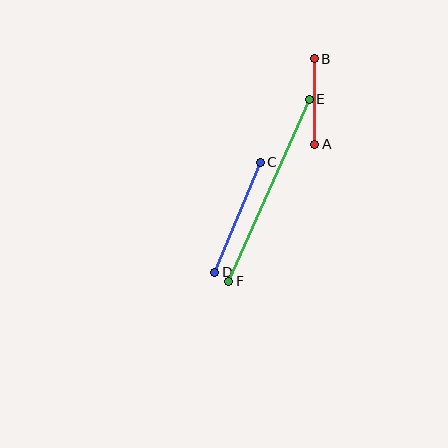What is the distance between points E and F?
The distance is approximately 199 pixels.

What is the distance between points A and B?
The distance is approximately 86 pixels.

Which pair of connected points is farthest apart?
Points E and F are farthest apart.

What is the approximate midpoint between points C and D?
The midpoint is at approximately (238, 217) pixels.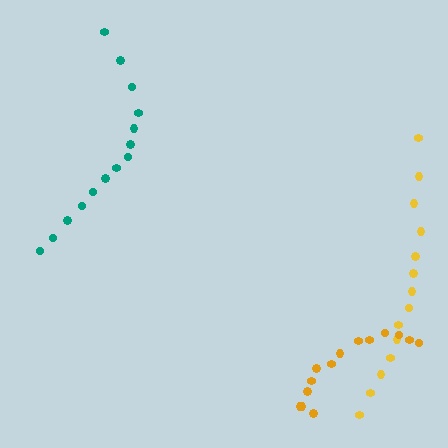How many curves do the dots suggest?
There are 3 distinct paths.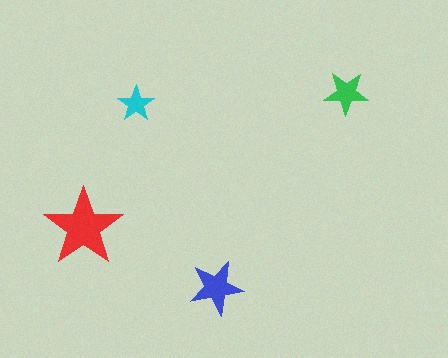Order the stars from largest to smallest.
the red one, the blue one, the green one, the cyan one.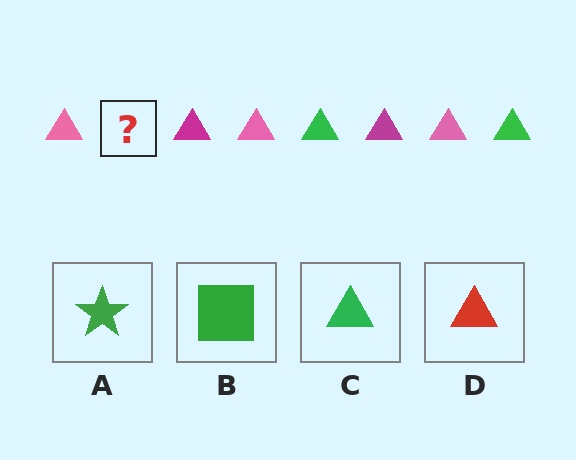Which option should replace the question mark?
Option C.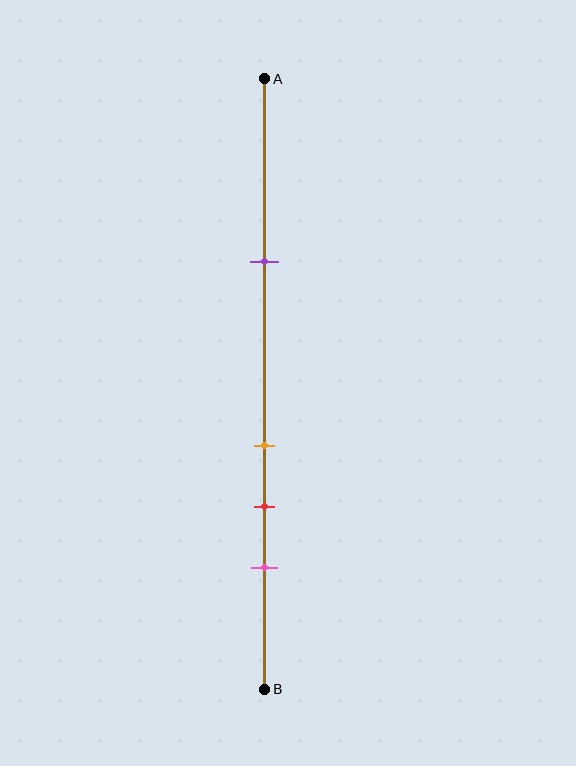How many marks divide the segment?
There are 4 marks dividing the segment.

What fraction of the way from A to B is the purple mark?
The purple mark is approximately 30% (0.3) of the way from A to B.